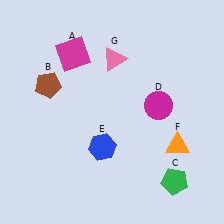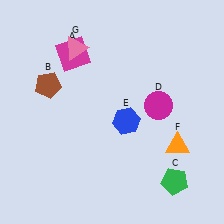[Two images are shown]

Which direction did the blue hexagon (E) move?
The blue hexagon (E) moved up.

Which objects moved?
The objects that moved are: the blue hexagon (E), the pink triangle (G).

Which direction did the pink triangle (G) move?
The pink triangle (G) moved left.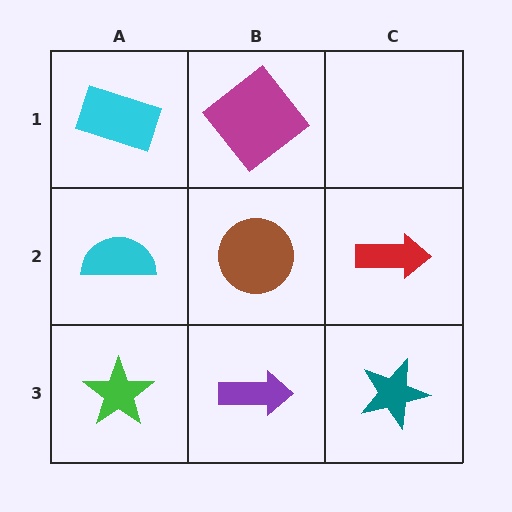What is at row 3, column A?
A green star.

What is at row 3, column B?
A purple arrow.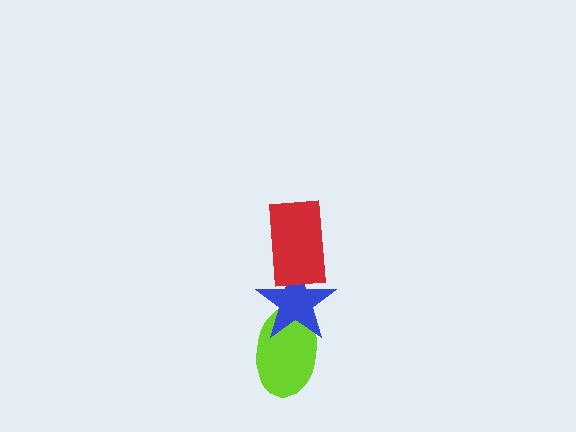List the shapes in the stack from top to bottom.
From top to bottom: the red rectangle, the blue star, the lime ellipse.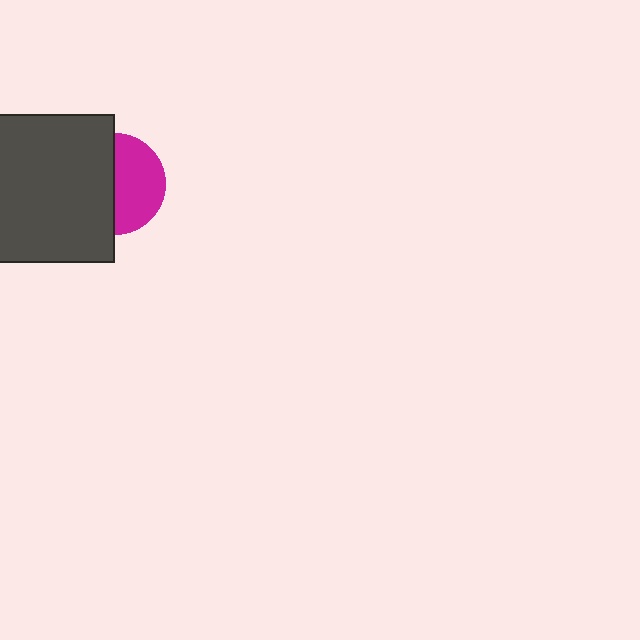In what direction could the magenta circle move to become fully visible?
The magenta circle could move right. That would shift it out from behind the dark gray square entirely.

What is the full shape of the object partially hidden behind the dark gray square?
The partially hidden object is a magenta circle.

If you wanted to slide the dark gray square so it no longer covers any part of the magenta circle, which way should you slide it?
Slide it left — that is the most direct way to separate the two shapes.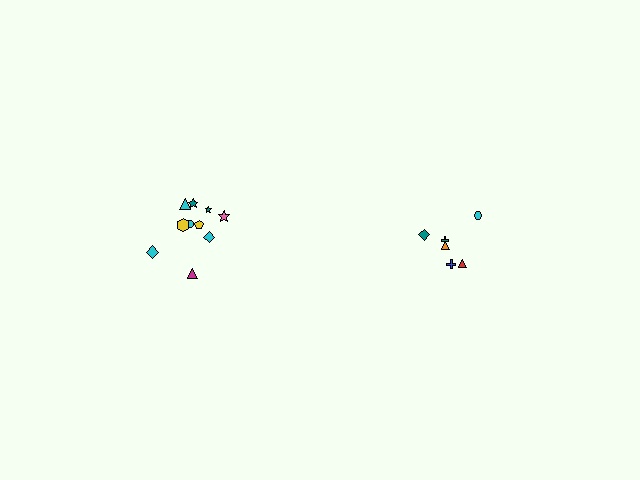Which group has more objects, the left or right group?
The left group.